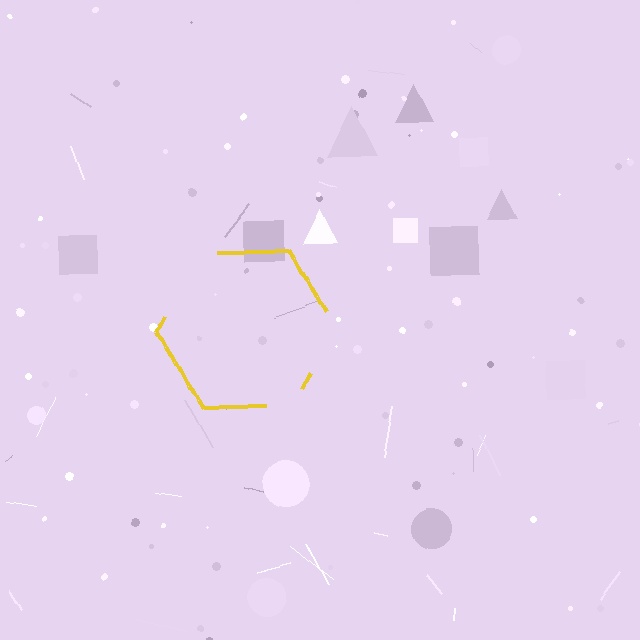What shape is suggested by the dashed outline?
The dashed outline suggests a hexagon.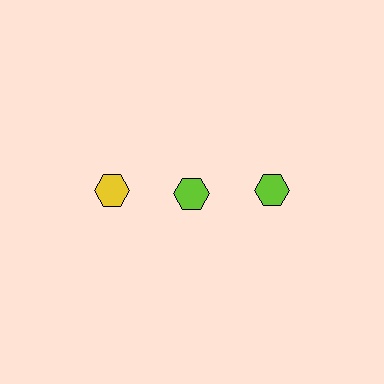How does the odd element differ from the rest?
It has a different color: yellow instead of lime.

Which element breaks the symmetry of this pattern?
The yellow hexagon in the top row, leftmost column breaks the symmetry. All other shapes are lime hexagons.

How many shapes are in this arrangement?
There are 3 shapes arranged in a grid pattern.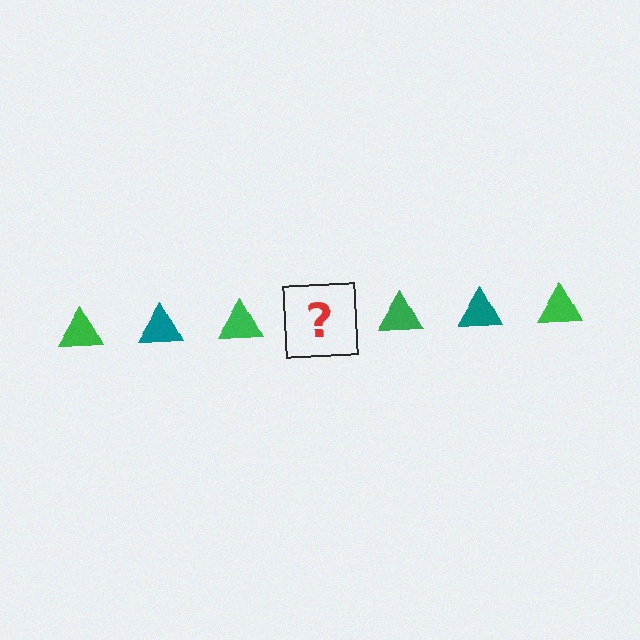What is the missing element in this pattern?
The missing element is a teal triangle.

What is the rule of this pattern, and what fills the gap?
The rule is that the pattern cycles through green, teal triangles. The gap should be filled with a teal triangle.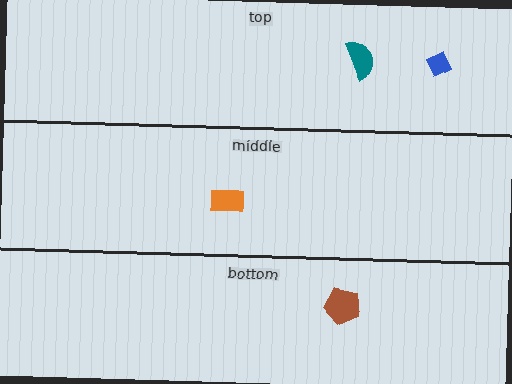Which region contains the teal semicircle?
The top region.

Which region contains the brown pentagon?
The bottom region.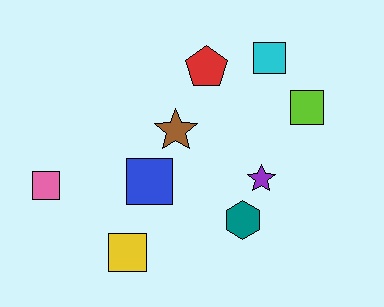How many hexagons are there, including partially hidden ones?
There is 1 hexagon.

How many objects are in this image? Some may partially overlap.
There are 9 objects.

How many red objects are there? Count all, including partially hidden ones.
There is 1 red object.